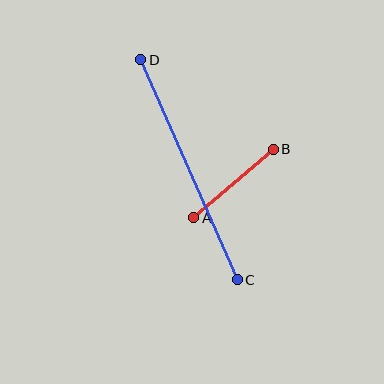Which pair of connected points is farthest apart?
Points C and D are farthest apart.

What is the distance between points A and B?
The distance is approximately 105 pixels.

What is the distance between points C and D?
The distance is approximately 240 pixels.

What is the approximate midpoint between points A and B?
The midpoint is at approximately (233, 184) pixels.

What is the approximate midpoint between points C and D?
The midpoint is at approximately (189, 170) pixels.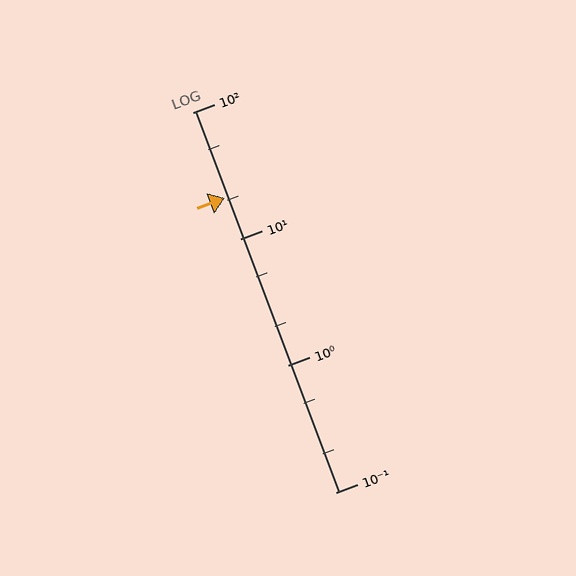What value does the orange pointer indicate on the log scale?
The pointer indicates approximately 21.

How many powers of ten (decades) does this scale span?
The scale spans 3 decades, from 0.1 to 100.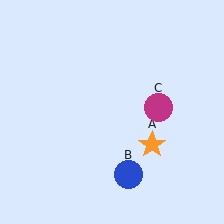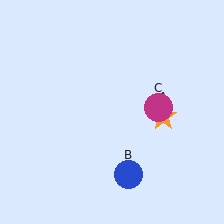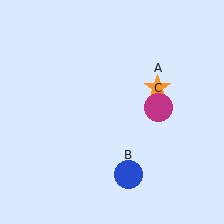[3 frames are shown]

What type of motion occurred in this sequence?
The orange star (object A) rotated counterclockwise around the center of the scene.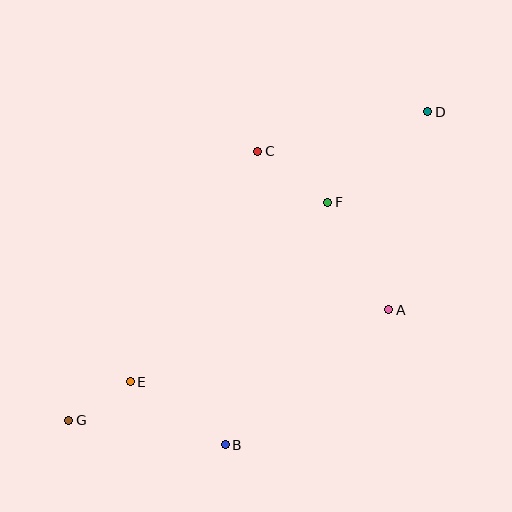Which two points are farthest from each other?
Points D and G are farthest from each other.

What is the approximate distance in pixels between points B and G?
The distance between B and G is approximately 159 pixels.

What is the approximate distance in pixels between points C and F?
The distance between C and F is approximately 86 pixels.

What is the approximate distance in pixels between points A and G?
The distance between A and G is approximately 339 pixels.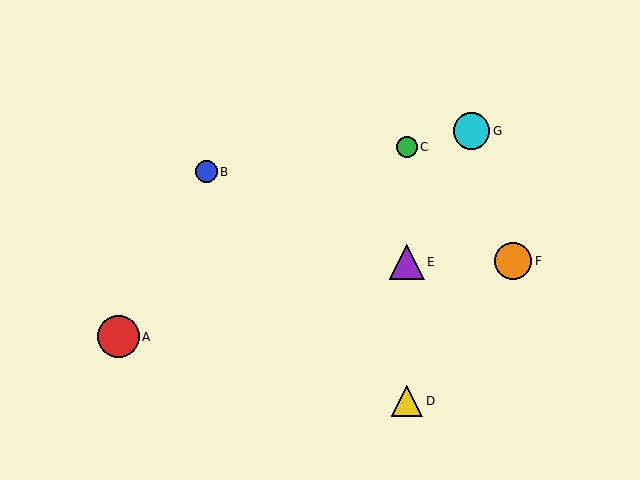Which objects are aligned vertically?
Objects C, D, E are aligned vertically.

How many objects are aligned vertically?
3 objects (C, D, E) are aligned vertically.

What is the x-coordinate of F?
Object F is at x≈513.